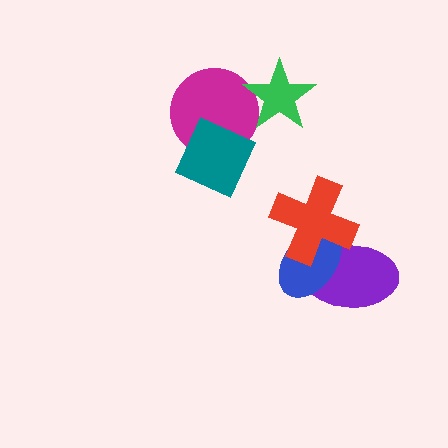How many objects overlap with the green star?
1 object overlaps with the green star.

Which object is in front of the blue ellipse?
The red cross is in front of the blue ellipse.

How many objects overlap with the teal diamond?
1 object overlaps with the teal diamond.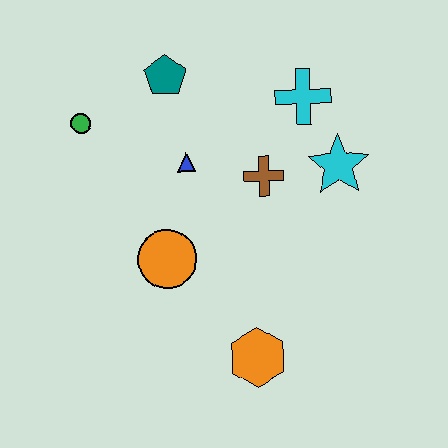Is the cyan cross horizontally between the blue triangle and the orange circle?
No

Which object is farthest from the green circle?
The orange hexagon is farthest from the green circle.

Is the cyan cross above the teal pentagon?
No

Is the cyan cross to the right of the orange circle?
Yes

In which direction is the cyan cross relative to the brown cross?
The cyan cross is above the brown cross.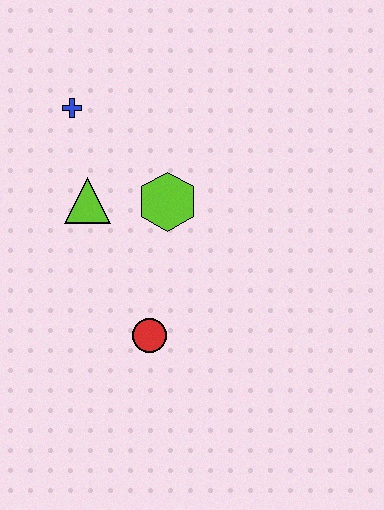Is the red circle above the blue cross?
No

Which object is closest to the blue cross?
The lime triangle is closest to the blue cross.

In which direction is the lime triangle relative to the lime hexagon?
The lime triangle is to the left of the lime hexagon.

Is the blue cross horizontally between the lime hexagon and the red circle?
No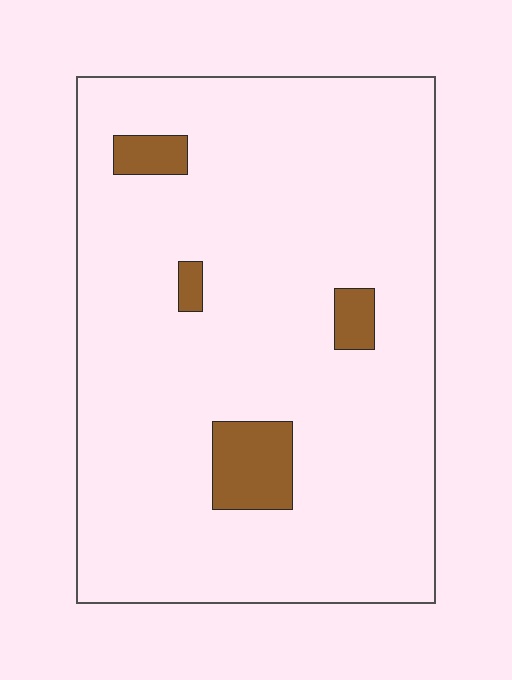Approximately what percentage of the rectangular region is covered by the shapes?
Approximately 5%.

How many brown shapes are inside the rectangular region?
4.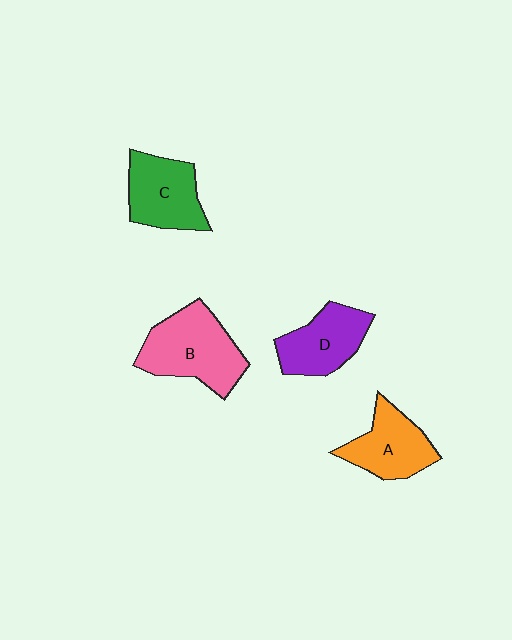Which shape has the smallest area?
Shape A (orange).